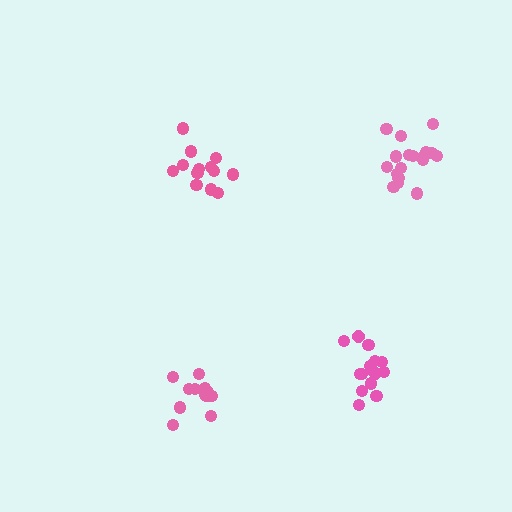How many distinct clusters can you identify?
There are 4 distinct clusters.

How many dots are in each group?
Group 1: 13 dots, Group 2: 15 dots, Group 3: 13 dots, Group 4: 18 dots (59 total).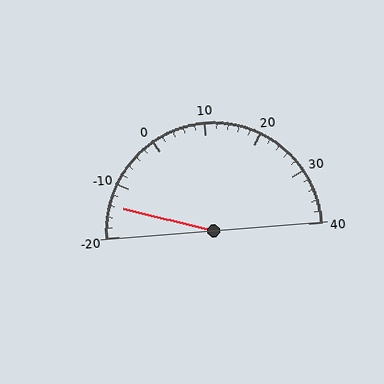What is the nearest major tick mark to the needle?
The nearest major tick mark is -10.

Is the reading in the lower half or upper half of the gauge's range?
The reading is in the lower half of the range (-20 to 40).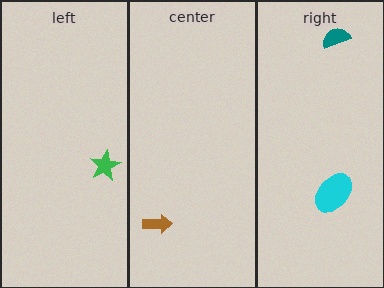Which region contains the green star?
The left region.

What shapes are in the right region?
The teal semicircle, the cyan ellipse.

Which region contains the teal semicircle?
The right region.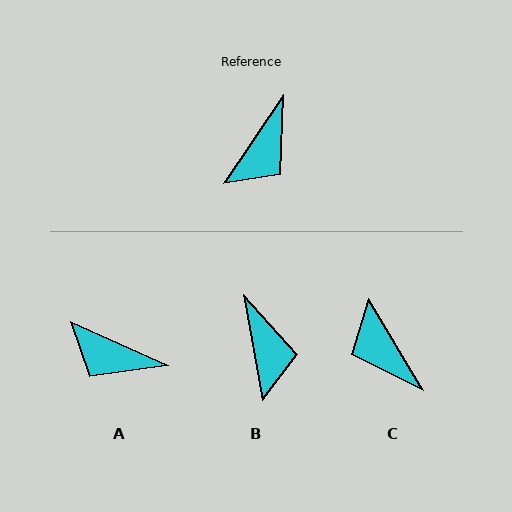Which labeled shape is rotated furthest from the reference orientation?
C, about 116 degrees away.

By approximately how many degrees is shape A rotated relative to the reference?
Approximately 80 degrees clockwise.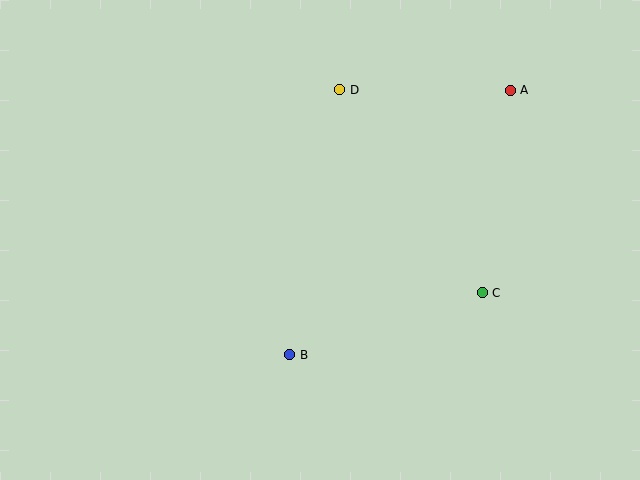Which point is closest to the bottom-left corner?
Point B is closest to the bottom-left corner.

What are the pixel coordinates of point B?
Point B is at (290, 355).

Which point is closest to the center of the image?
Point B at (290, 355) is closest to the center.